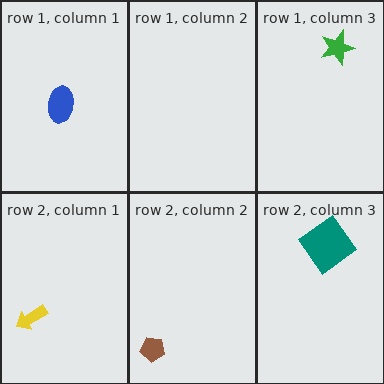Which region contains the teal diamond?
The row 2, column 3 region.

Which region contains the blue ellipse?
The row 1, column 1 region.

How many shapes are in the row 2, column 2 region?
1.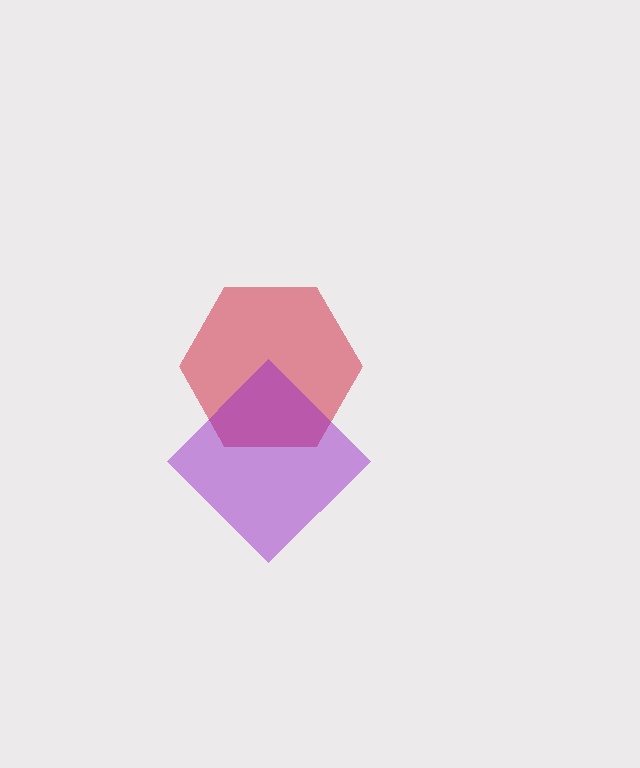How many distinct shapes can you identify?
There are 2 distinct shapes: a red hexagon, a purple diamond.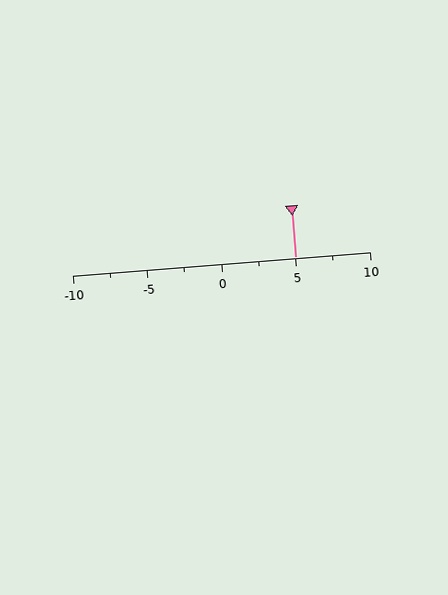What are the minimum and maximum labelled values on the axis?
The axis runs from -10 to 10.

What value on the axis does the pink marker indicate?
The marker indicates approximately 5.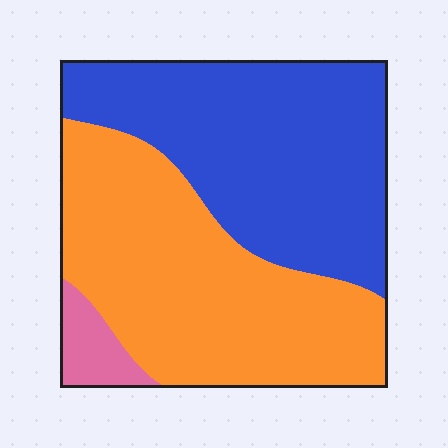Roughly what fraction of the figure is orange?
Orange covers about 50% of the figure.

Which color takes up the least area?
Pink, at roughly 5%.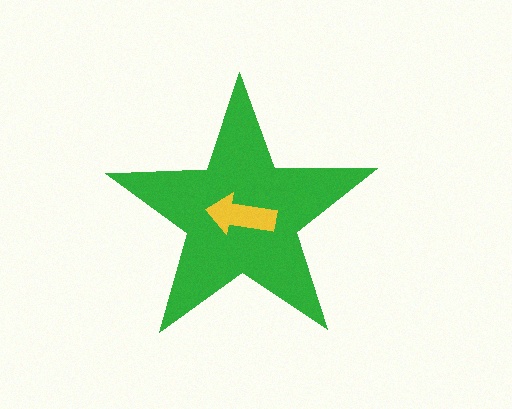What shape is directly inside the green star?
The yellow arrow.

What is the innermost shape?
The yellow arrow.